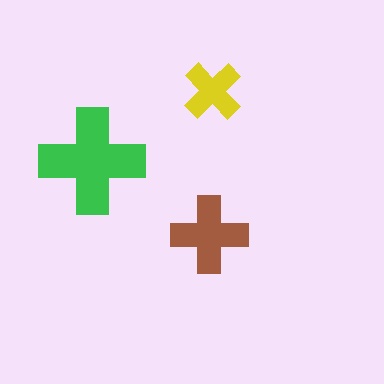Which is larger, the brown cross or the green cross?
The green one.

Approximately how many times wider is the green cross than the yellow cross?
About 2 times wider.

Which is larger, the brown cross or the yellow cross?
The brown one.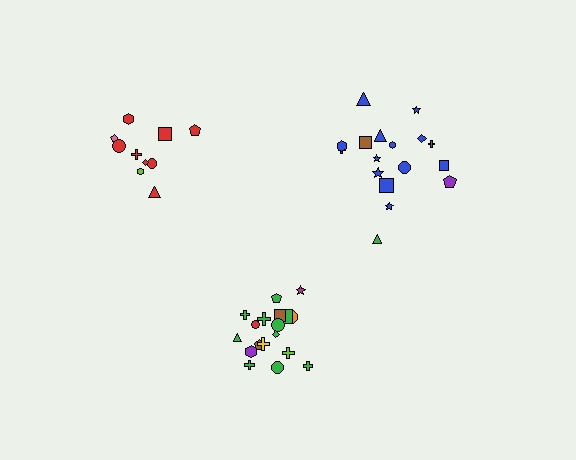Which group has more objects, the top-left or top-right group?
The top-right group.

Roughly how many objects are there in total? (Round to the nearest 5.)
Roughly 45 objects in total.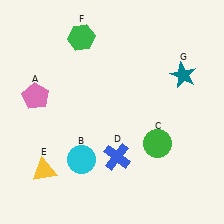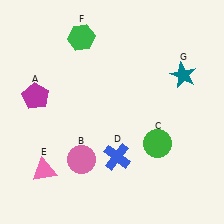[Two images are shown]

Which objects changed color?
A changed from pink to magenta. B changed from cyan to pink. E changed from yellow to pink.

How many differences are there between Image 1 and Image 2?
There are 3 differences between the two images.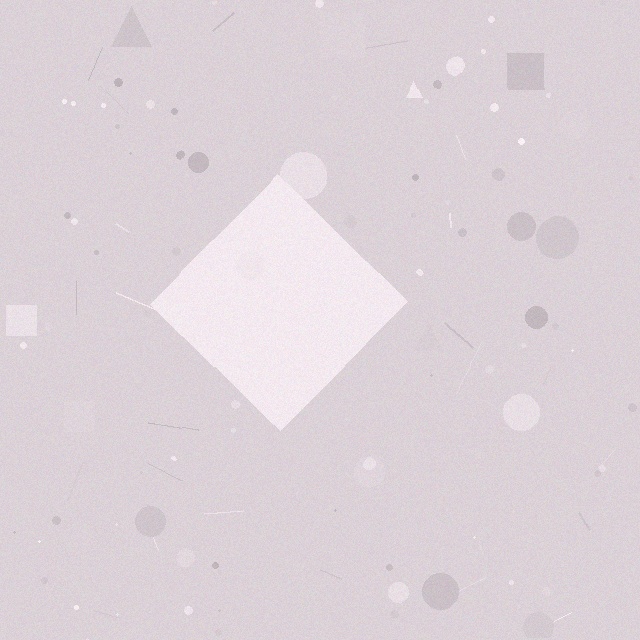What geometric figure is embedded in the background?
A diamond is embedded in the background.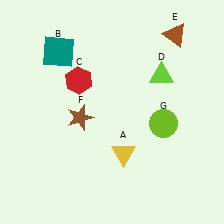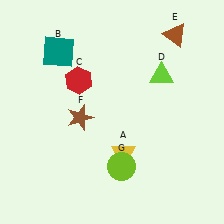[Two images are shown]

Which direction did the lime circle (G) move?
The lime circle (G) moved left.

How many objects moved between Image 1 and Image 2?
1 object moved between the two images.